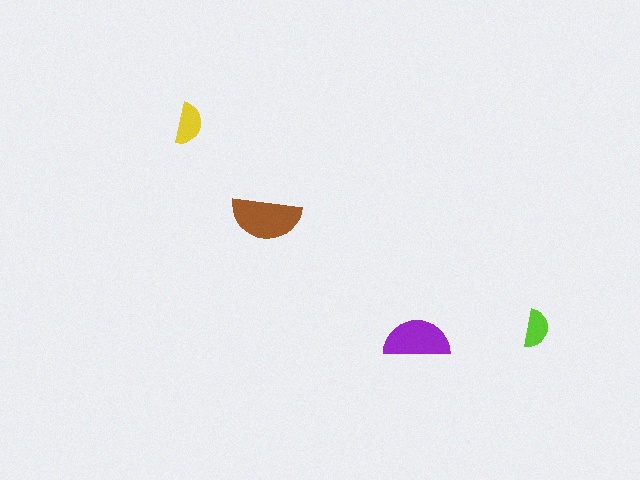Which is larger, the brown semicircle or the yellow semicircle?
The brown one.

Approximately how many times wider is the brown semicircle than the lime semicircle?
About 2 times wider.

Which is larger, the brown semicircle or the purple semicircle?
The brown one.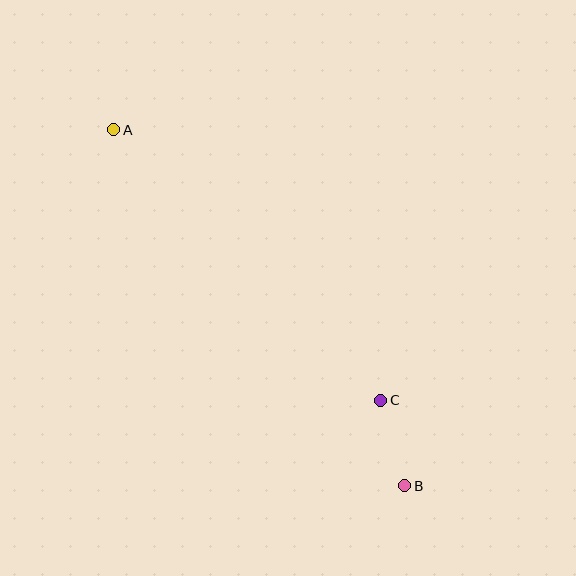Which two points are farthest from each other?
Points A and B are farthest from each other.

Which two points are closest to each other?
Points B and C are closest to each other.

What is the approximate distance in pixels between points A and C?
The distance between A and C is approximately 380 pixels.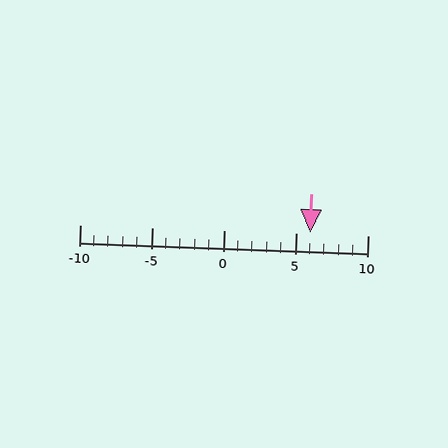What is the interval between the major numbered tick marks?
The major tick marks are spaced 5 units apart.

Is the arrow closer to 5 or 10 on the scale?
The arrow is closer to 5.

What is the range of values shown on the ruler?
The ruler shows values from -10 to 10.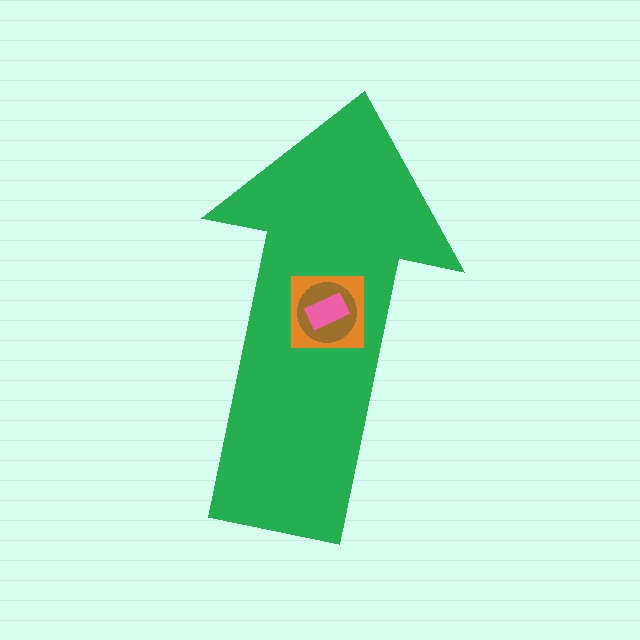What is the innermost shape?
The pink rectangle.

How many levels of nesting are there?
4.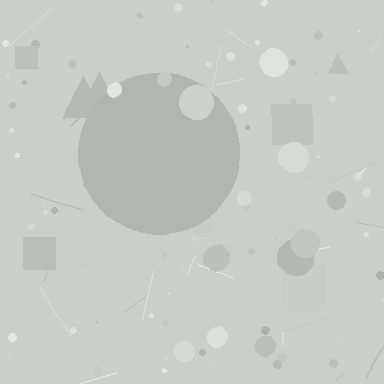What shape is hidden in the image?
A circle is hidden in the image.